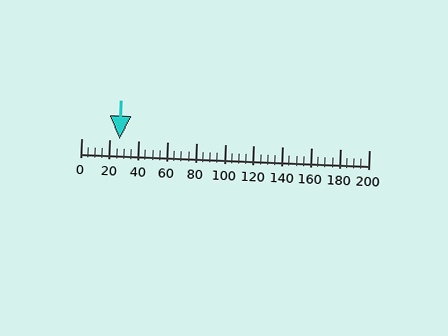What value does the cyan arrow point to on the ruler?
The cyan arrow points to approximately 27.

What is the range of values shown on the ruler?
The ruler shows values from 0 to 200.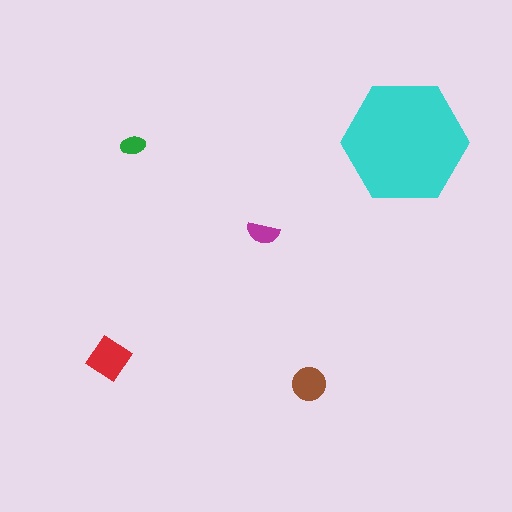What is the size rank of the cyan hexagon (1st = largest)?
1st.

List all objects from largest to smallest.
The cyan hexagon, the red diamond, the brown circle, the magenta semicircle, the green ellipse.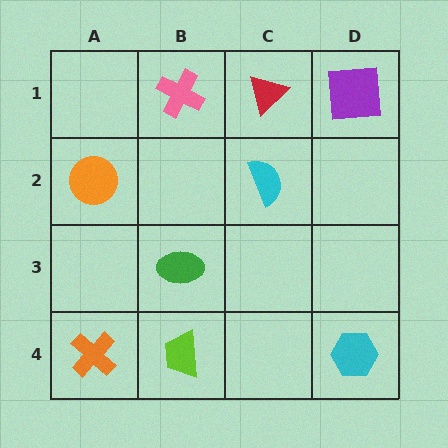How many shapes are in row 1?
3 shapes.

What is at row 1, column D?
A purple square.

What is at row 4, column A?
An orange cross.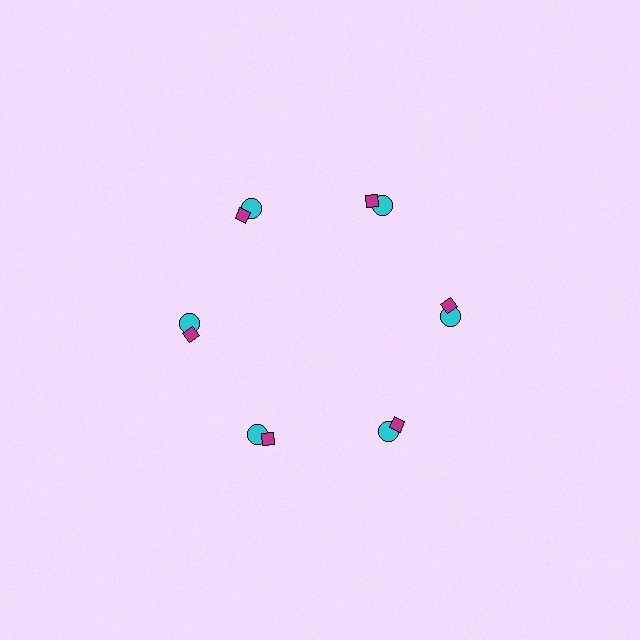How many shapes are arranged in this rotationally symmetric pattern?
There are 12 shapes, arranged in 6 groups of 2.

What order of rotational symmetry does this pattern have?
This pattern has 6-fold rotational symmetry.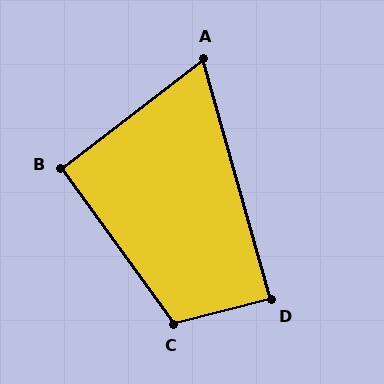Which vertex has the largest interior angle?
C, at approximately 112 degrees.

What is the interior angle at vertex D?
Approximately 89 degrees (approximately right).